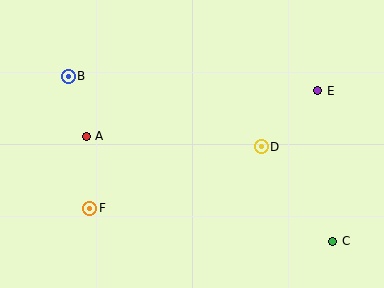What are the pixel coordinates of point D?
Point D is at (261, 147).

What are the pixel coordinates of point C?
Point C is at (333, 241).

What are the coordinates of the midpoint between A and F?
The midpoint between A and F is at (88, 172).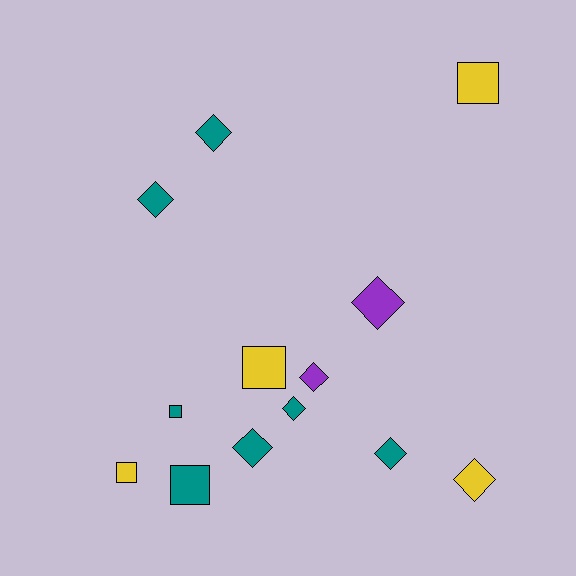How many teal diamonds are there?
There are 5 teal diamonds.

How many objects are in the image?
There are 13 objects.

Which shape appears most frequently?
Diamond, with 8 objects.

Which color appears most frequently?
Teal, with 7 objects.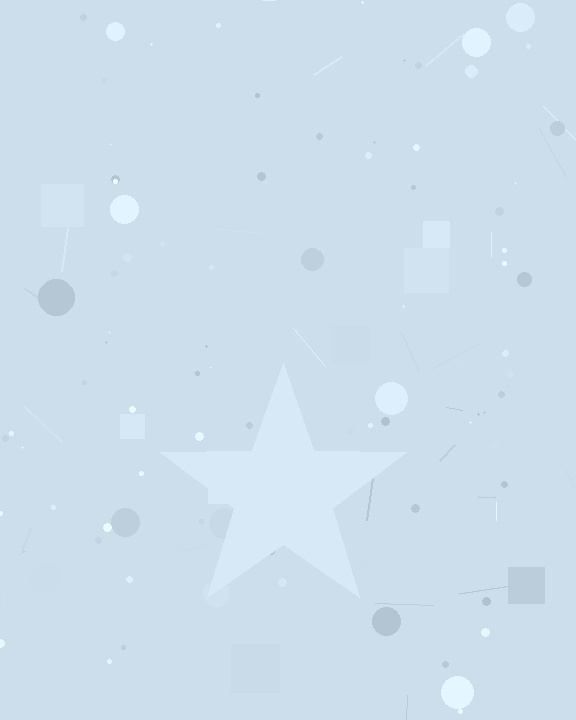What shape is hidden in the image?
A star is hidden in the image.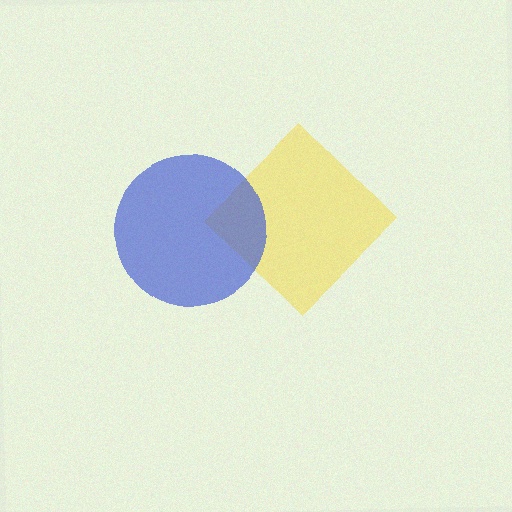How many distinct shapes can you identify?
There are 2 distinct shapes: a yellow diamond, a blue circle.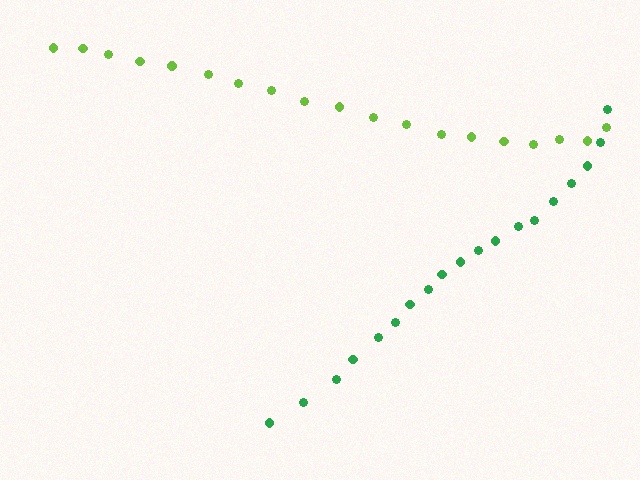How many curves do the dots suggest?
There are 2 distinct paths.